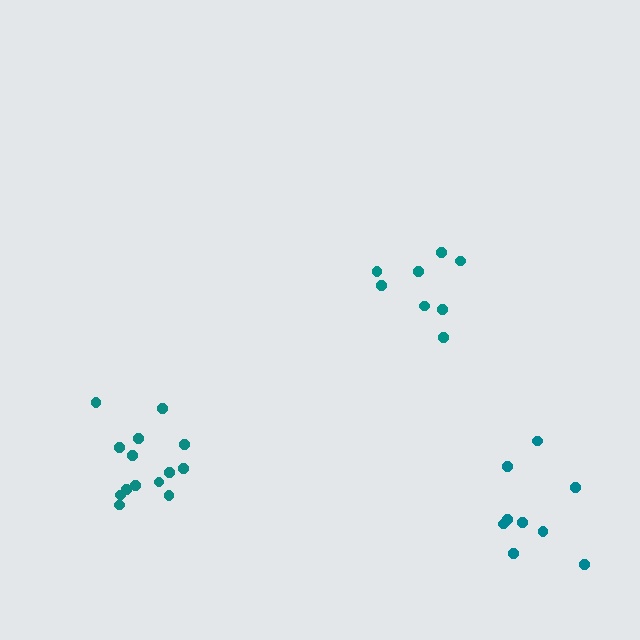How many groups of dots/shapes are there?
There are 3 groups.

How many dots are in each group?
Group 1: 8 dots, Group 2: 9 dots, Group 3: 14 dots (31 total).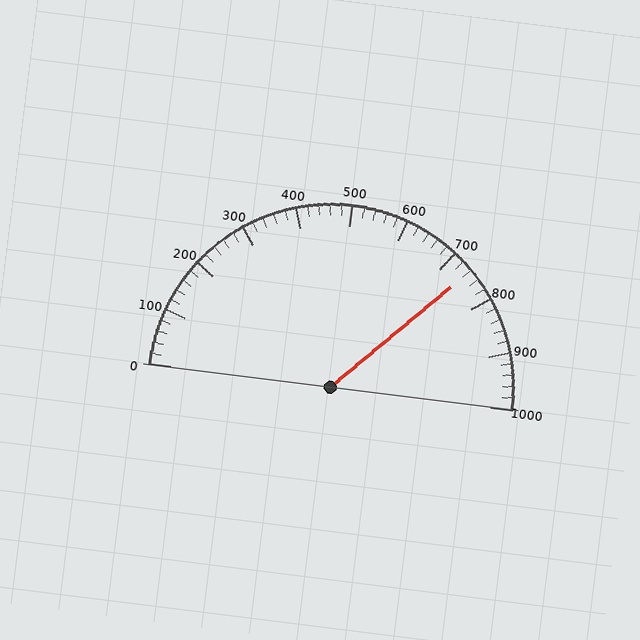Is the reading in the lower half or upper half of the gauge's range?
The reading is in the upper half of the range (0 to 1000).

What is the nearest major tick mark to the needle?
The nearest major tick mark is 700.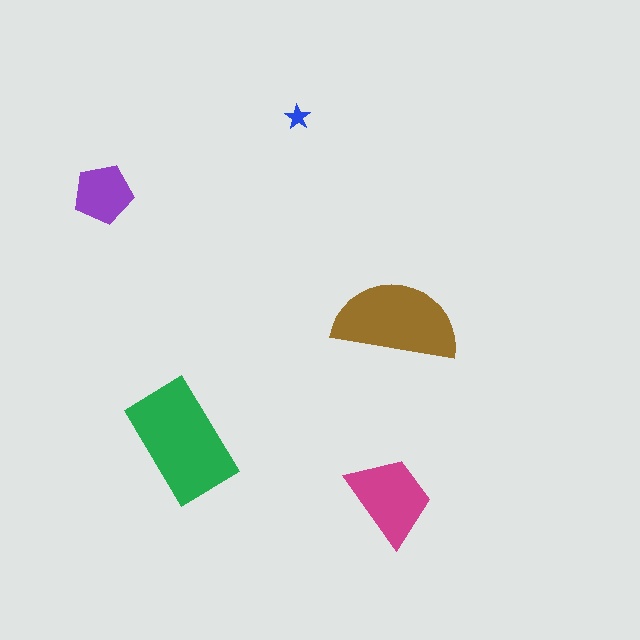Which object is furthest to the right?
The brown semicircle is rightmost.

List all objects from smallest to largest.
The blue star, the purple pentagon, the magenta trapezoid, the brown semicircle, the green rectangle.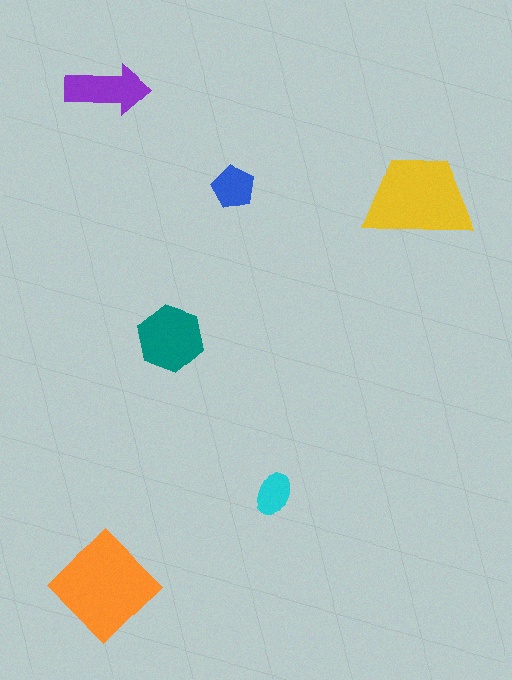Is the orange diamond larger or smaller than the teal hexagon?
Larger.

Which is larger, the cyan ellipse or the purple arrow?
The purple arrow.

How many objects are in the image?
There are 6 objects in the image.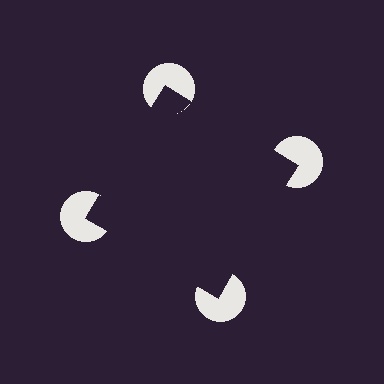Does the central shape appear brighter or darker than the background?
It typically appears slightly darker than the background, even though no actual brightness change is drawn.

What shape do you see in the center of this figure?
An illusory square — its edges are inferred from the aligned wedge cuts in the pac-man discs, not physically drawn.